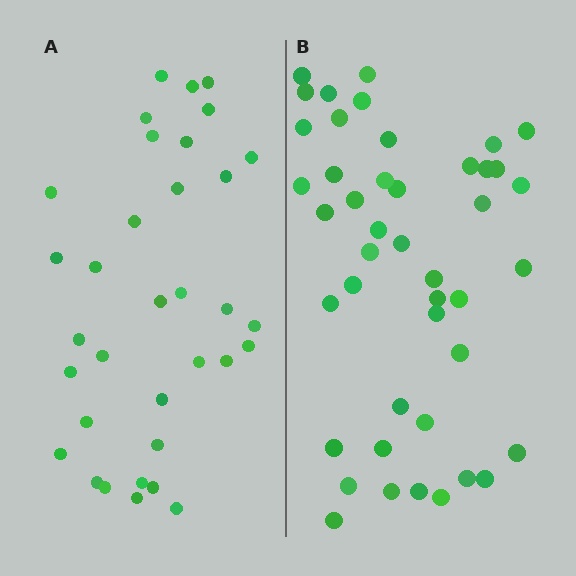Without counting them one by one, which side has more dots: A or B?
Region B (the right region) has more dots.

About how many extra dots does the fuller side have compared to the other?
Region B has roughly 10 or so more dots than region A.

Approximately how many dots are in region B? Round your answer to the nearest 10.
About 40 dots. (The exact count is 44, which rounds to 40.)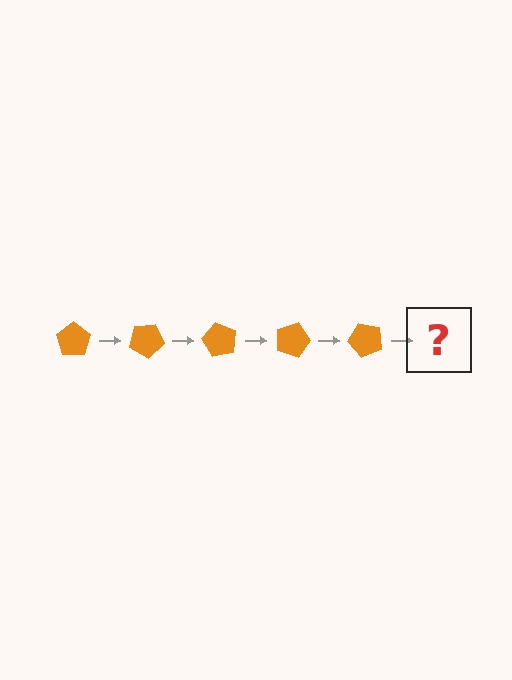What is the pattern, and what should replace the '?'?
The pattern is that the pentagon rotates 30 degrees each step. The '?' should be an orange pentagon rotated 150 degrees.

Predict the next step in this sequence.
The next step is an orange pentagon rotated 150 degrees.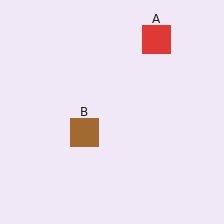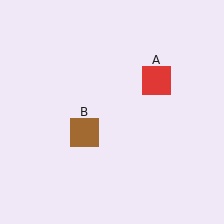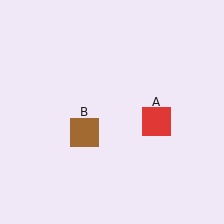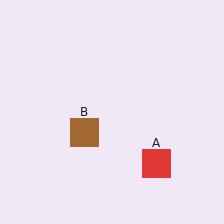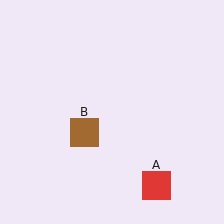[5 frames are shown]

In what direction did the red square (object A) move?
The red square (object A) moved down.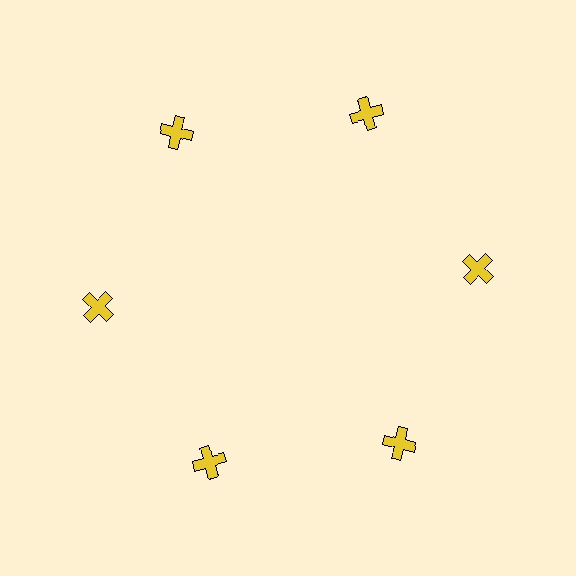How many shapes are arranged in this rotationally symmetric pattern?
There are 6 shapes, arranged in 6 groups of 1.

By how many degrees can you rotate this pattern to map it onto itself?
The pattern maps onto itself every 60 degrees of rotation.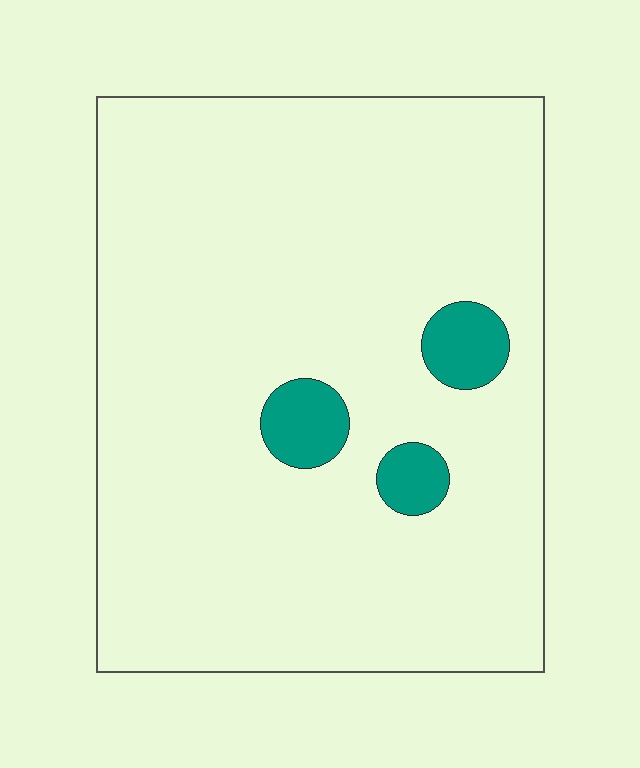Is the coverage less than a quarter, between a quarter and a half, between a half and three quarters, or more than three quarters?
Less than a quarter.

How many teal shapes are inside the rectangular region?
3.